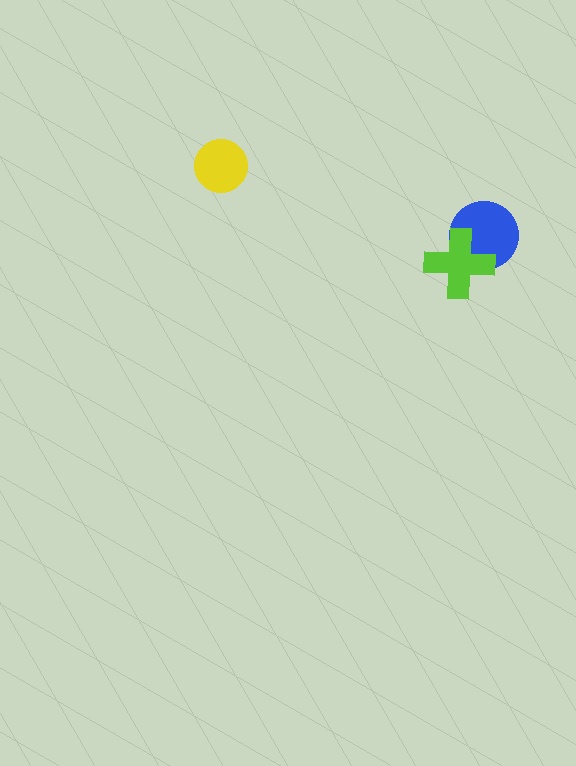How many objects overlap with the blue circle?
1 object overlaps with the blue circle.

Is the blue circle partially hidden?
Yes, it is partially covered by another shape.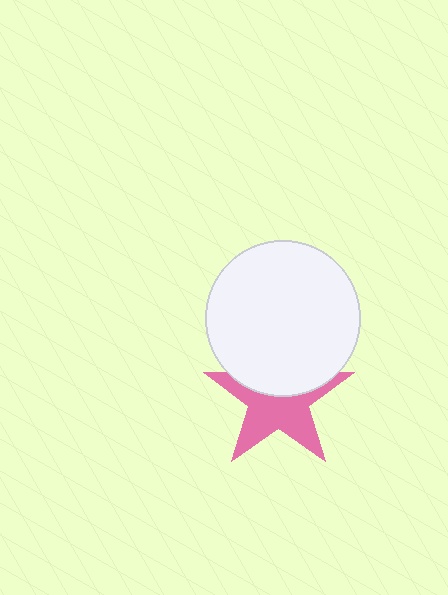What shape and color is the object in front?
The object in front is a white circle.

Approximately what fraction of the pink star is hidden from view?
Roughly 41% of the pink star is hidden behind the white circle.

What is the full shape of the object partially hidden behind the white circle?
The partially hidden object is a pink star.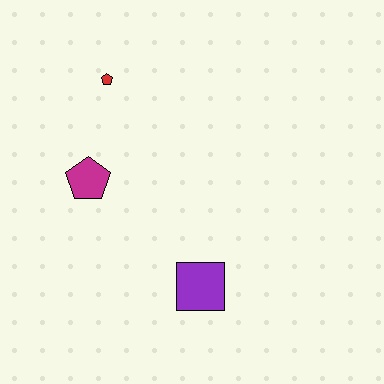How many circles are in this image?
There are no circles.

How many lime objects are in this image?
There are no lime objects.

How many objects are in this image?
There are 3 objects.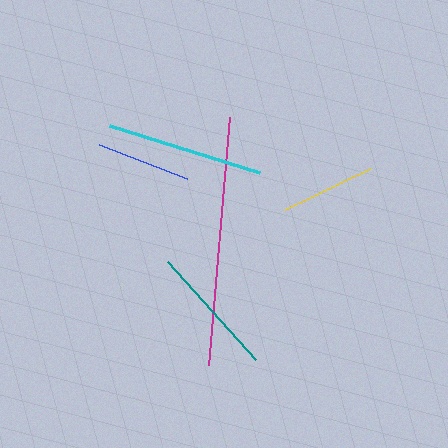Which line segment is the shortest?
The blue line is the shortest at approximately 94 pixels.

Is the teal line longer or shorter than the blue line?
The teal line is longer than the blue line.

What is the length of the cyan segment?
The cyan segment is approximately 157 pixels long.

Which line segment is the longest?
The magenta line is the longest at approximately 249 pixels.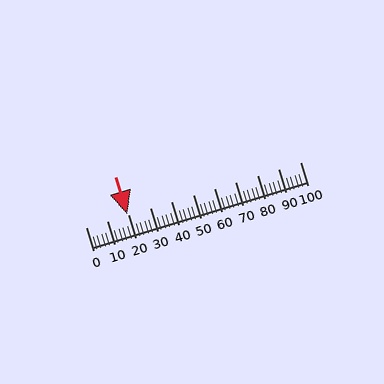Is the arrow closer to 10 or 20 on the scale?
The arrow is closer to 20.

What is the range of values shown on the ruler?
The ruler shows values from 0 to 100.